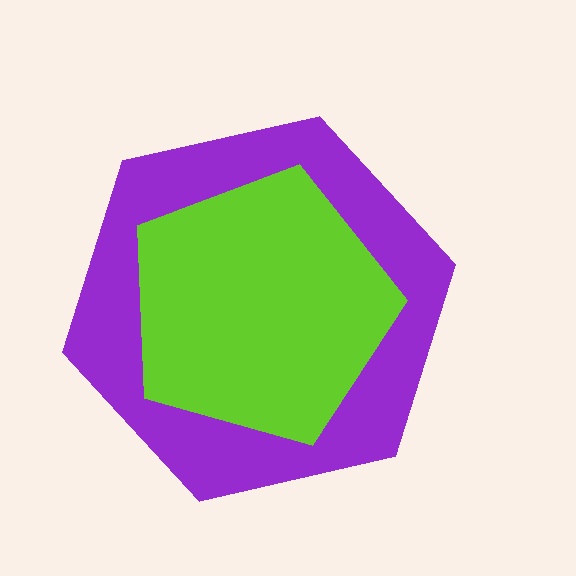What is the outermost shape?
The purple hexagon.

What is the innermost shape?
The lime pentagon.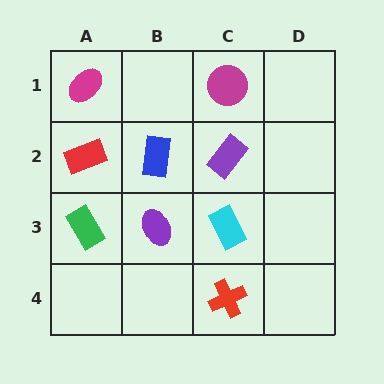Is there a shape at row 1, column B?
No, that cell is empty.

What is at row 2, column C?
A purple rectangle.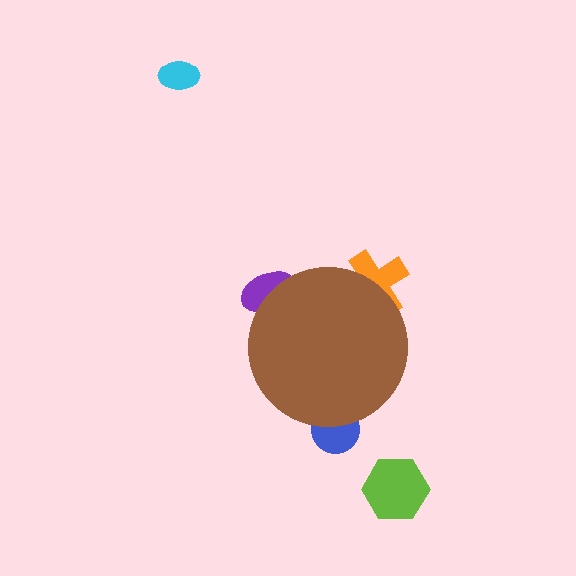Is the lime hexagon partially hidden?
No, the lime hexagon is fully visible.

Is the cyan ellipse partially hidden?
No, the cyan ellipse is fully visible.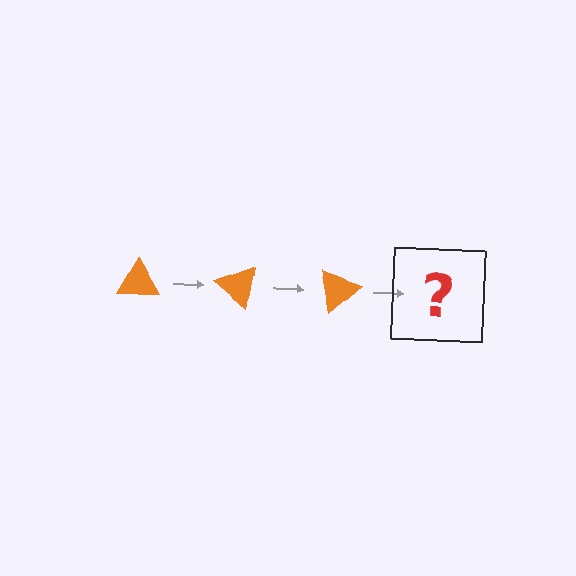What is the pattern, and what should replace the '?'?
The pattern is that the triangle rotates 40 degrees each step. The '?' should be an orange triangle rotated 120 degrees.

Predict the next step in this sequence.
The next step is an orange triangle rotated 120 degrees.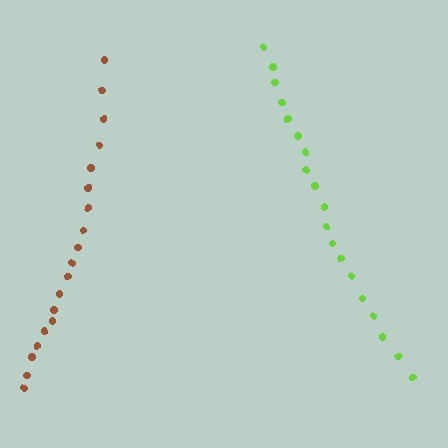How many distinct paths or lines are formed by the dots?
There are 2 distinct paths.